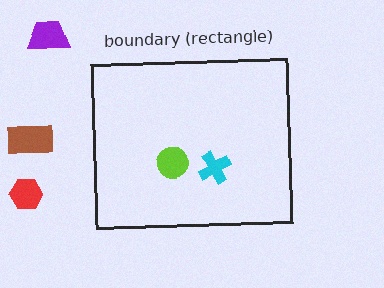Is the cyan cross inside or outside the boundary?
Inside.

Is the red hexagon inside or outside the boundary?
Outside.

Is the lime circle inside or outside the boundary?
Inside.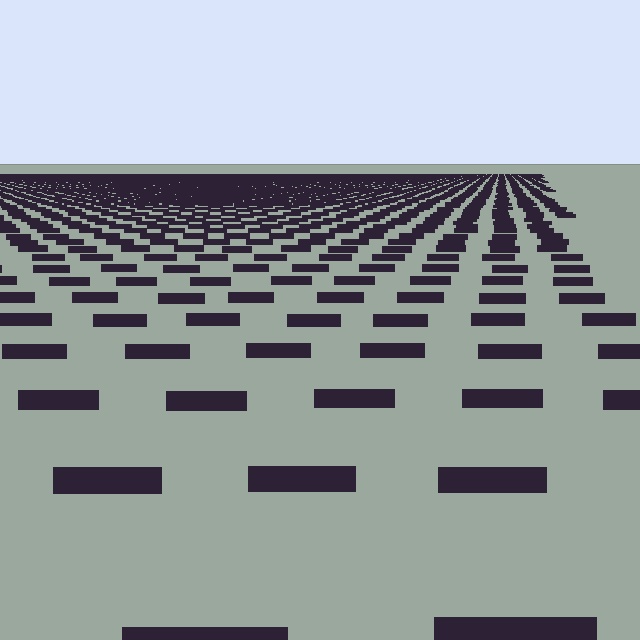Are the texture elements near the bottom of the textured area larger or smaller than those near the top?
Larger. Near the bottom, elements are closer to the viewer and appear at a bigger on-screen size.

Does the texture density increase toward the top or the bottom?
Density increases toward the top.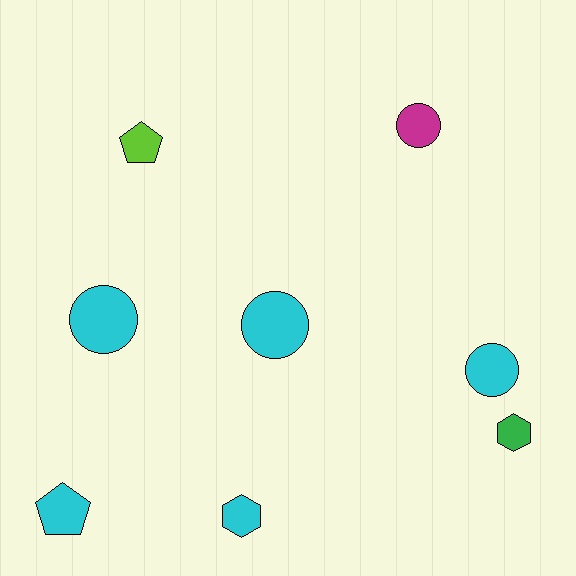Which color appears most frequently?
Cyan, with 5 objects.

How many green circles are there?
There are no green circles.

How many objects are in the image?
There are 8 objects.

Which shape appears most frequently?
Circle, with 4 objects.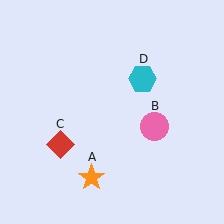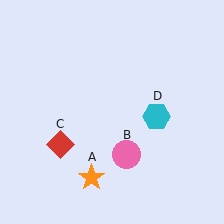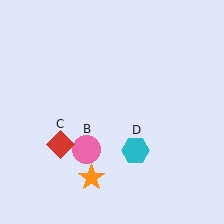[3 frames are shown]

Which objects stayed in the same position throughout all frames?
Orange star (object A) and red diamond (object C) remained stationary.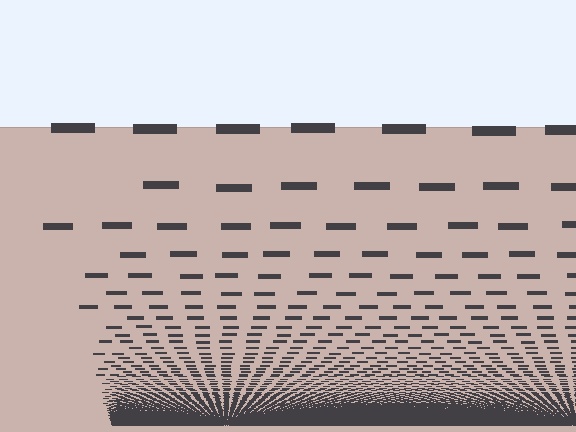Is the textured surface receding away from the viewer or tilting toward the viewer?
The surface appears to tilt toward the viewer. Texture elements get larger and sparser toward the top.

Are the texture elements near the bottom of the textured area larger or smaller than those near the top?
Smaller. The gradient is inverted — elements near the bottom are smaller and denser.